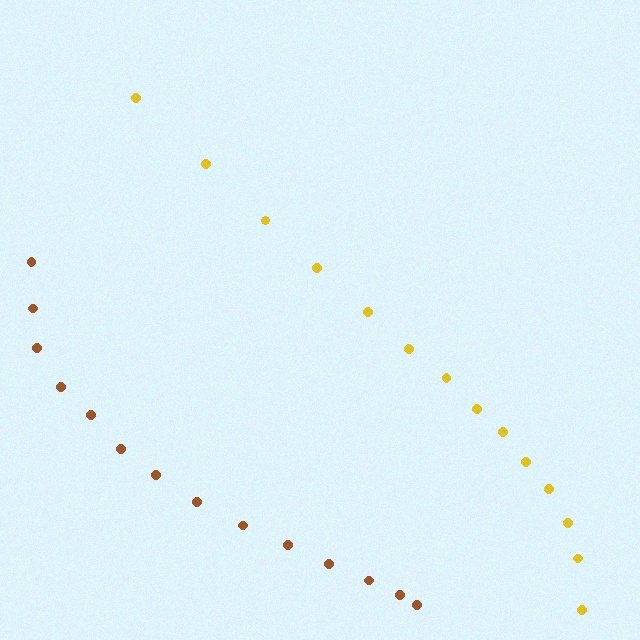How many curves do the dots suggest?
There are 2 distinct paths.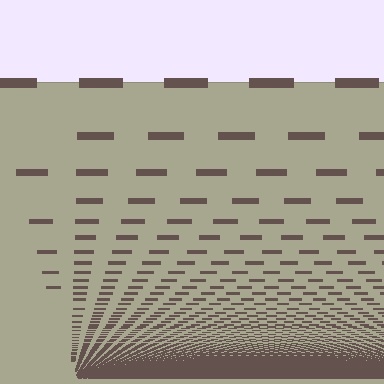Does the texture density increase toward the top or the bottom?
Density increases toward the bottom.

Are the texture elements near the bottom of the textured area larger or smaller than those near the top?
Smaller. The gradient is inverted — elements near the bottom are smaller and denser.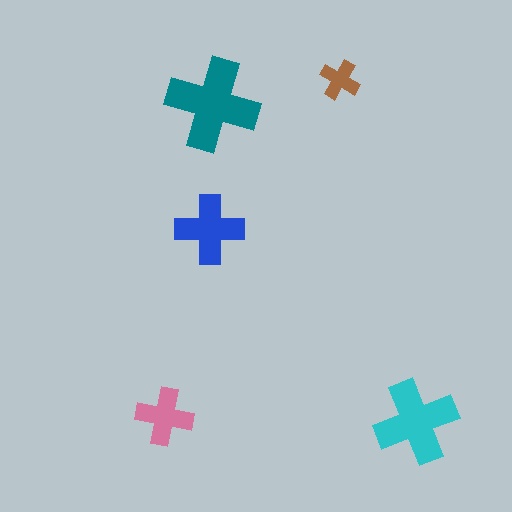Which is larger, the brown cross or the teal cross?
The teal one.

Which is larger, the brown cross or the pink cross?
The pink one.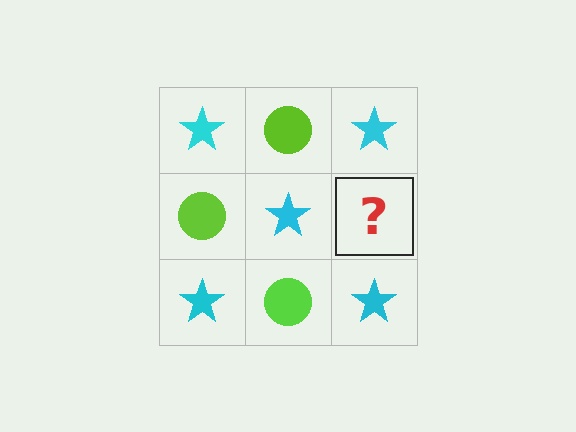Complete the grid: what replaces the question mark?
The question mark should be replaced with a lime circle.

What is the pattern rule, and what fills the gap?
The rule is that it alternates cyan star and lime circle in a checkerboard pattern. The gap should be filled with a lime circle.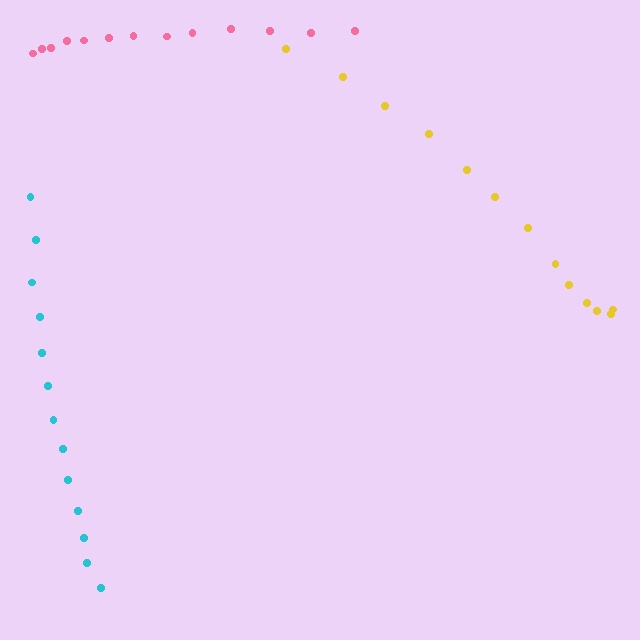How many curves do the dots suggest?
There are 3 distinct paths.